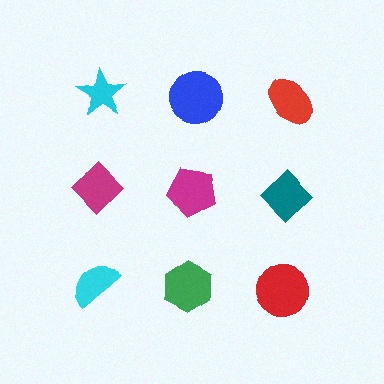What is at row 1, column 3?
A red ellipse.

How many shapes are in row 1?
3 shapes.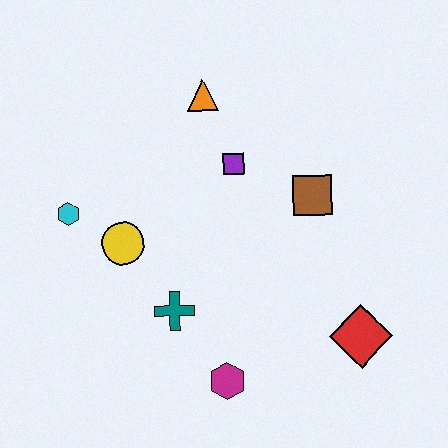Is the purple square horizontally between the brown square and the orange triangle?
Yes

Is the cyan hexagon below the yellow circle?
No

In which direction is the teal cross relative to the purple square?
The teal cross is below the purple square.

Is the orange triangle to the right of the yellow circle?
Yes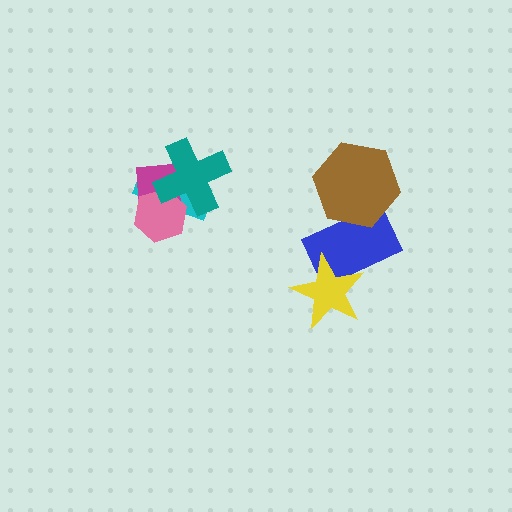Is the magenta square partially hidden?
Yes, it is partially covered by another shape.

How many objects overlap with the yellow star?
1 object overlaps with the yellow star.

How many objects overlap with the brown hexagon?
1 object overlaps with the brown hexagon.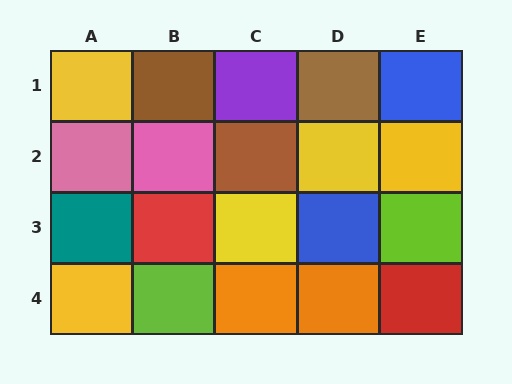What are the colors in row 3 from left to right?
Teal, red, yellow, blue, lime.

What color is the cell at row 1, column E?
Blue.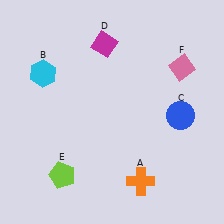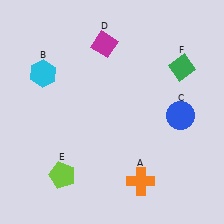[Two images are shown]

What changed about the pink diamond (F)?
In Image 1, F is pink. In Image 2, it changed to green.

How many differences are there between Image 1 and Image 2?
There is 1 difference between the two images.